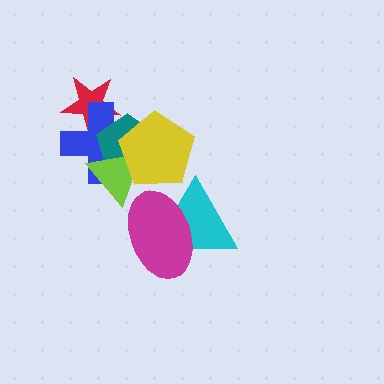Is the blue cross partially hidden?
Yes, it is partially covered by another shape.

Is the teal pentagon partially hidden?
Yes, it is partially covered by another shape.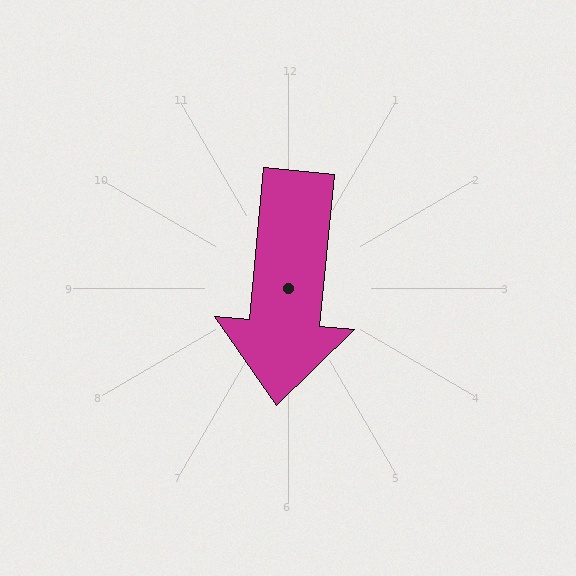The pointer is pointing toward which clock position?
Roughly 6 o'clock.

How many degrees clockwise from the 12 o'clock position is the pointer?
Approximately 185 degrees.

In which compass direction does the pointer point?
South.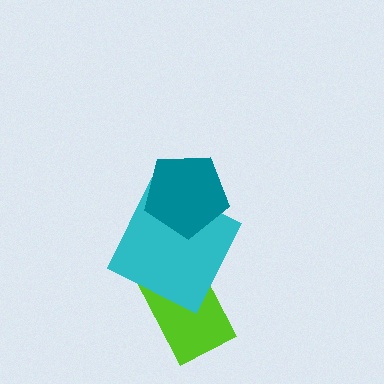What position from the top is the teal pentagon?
The teal pentagon is 1st from the top.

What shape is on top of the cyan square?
The teal pentagon is on top of the cyan square.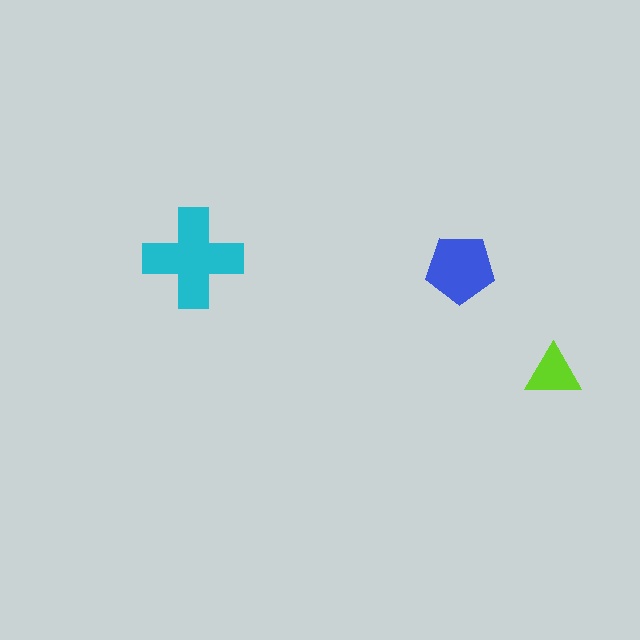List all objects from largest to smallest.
The cyan cross, the blue pentagon, the lime triangle.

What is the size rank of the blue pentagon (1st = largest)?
2nd.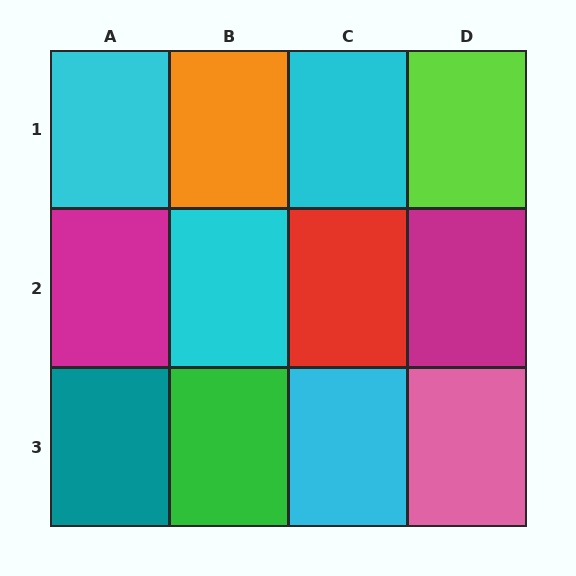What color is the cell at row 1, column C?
Cyan.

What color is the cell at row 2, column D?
Magenta.